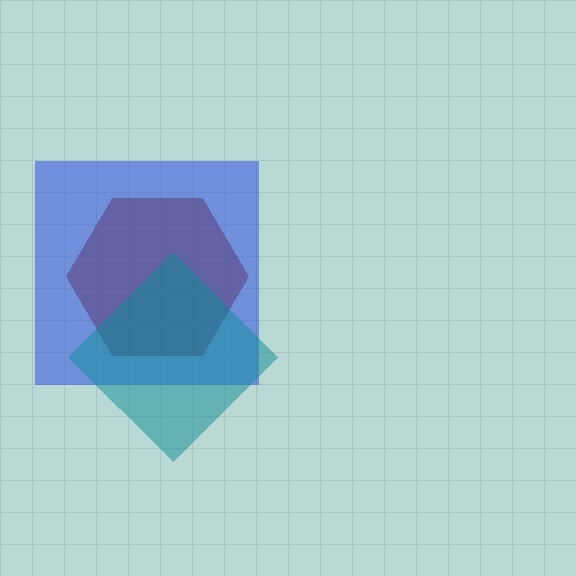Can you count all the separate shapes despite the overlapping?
Yes, there are 3 separate shapes.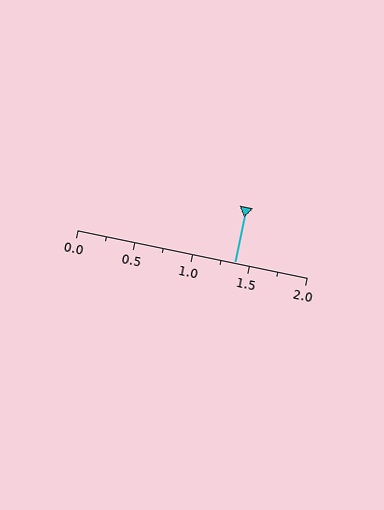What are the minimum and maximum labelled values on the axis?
The axis runs from 0.0 to 2.0.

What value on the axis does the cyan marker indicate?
The marker indicates approximately 1.38.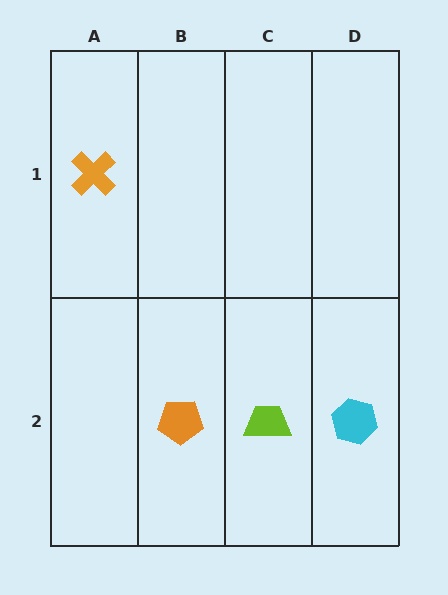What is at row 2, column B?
An orange pentagon.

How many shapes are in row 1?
1 shape.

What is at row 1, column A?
An orange cross.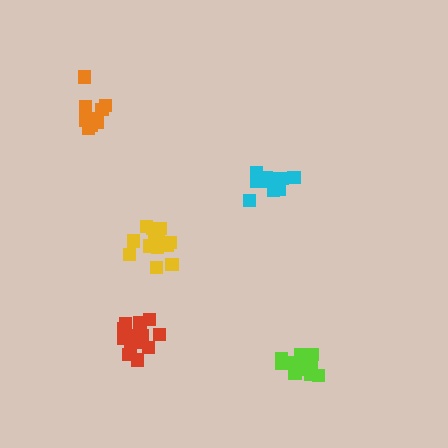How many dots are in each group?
Group 1: 15 dots, Group 2: 11 dots, Group 3: 14 dots, Group 4: 16 dots, Group 5: 10 dots (66 total).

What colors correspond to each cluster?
The clusters are colored: yellow, lime, cyan, red, orange.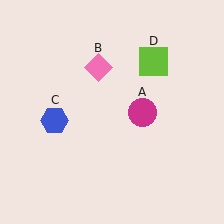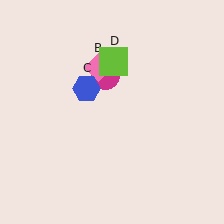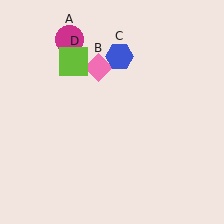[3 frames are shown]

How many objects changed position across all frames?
3 objects changed position: magenta circle (object A), blue hexagon (object C), lime square (object D).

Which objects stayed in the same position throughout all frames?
Pink diamond (object B) remained stationary.